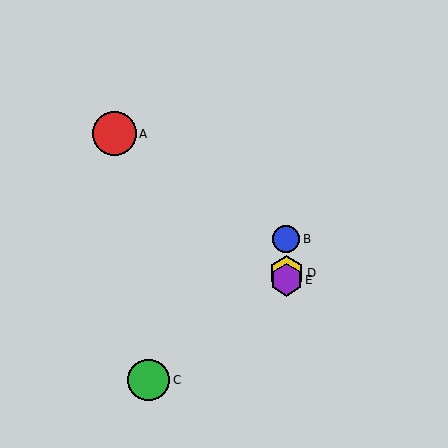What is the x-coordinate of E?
Object E is at x≈286.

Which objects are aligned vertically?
Objects B, D, E are aligned vertically.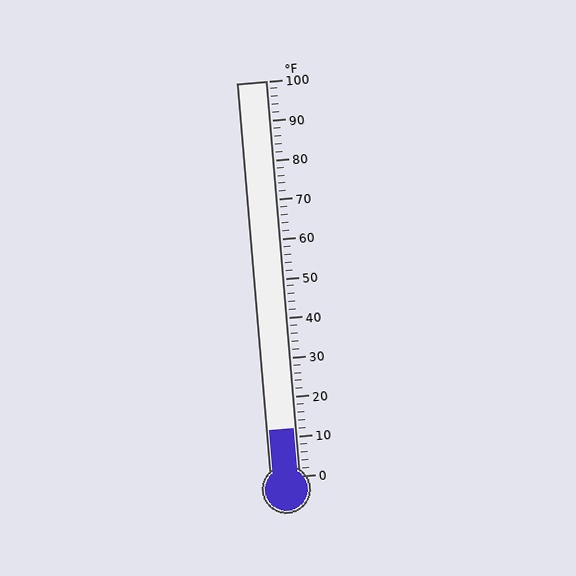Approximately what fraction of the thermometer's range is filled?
The thermometer is filled to approximately 10% of its range.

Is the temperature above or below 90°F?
The temperature is below 90°F.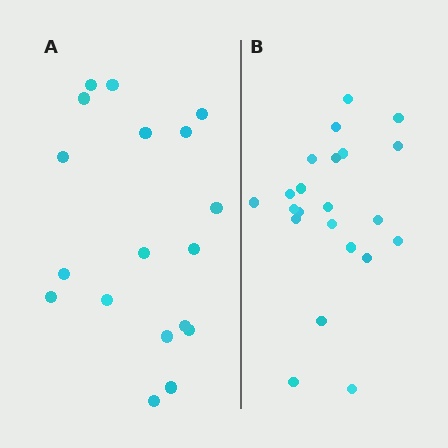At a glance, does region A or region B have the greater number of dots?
Region B (the right region) has more dots.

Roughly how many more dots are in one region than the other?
Region B has about 4 more dots than region A.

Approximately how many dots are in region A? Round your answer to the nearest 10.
About 20 dots. (The exact count is 18, which rounds to 20.)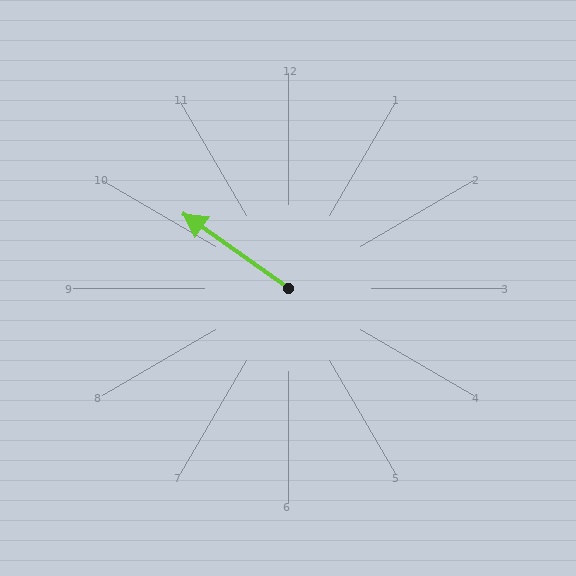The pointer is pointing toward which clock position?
Roughly 10 o'clock.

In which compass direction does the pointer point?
Northwest.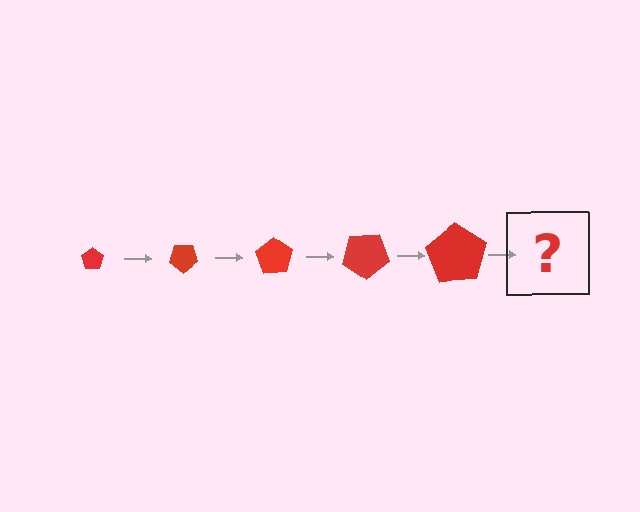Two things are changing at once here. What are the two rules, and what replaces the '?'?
The two rules are that the pentagon grows larger each step and it rotates 35 degrees each step. The '?' should be a pentagon, larger than the previous one and rotated 175 degrees from the start.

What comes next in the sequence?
The next element should be a pentagon, larger than the previous one and rotated 175 degrees from the start.